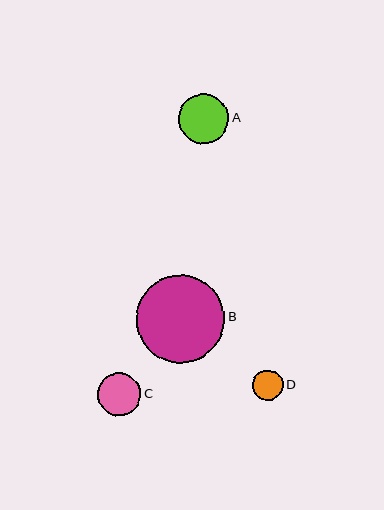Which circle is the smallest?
Circle D is the smallest with a size of approximately 30 pixels.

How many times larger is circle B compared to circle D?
Circle B is approximately 2.9 times the size of circle D.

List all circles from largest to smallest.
From largest to smallest: B, A, C, D.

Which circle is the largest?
Circle B is the largest with a size of approximately 88 pixels.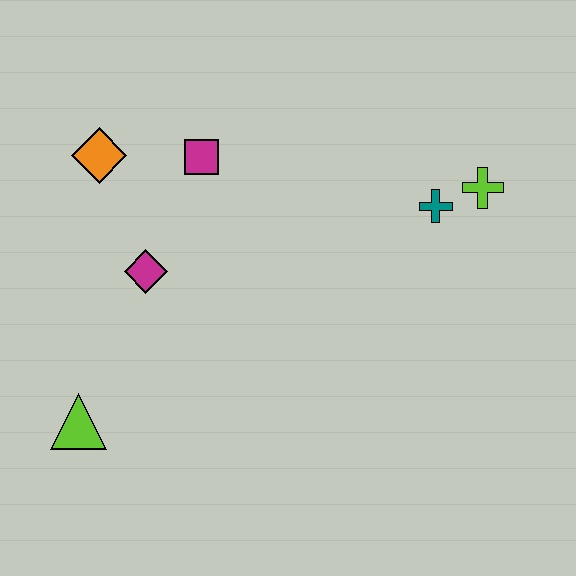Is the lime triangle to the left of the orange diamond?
Yes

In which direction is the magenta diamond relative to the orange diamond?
The magenta diamond is below the orange diamond.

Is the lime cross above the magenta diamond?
Yes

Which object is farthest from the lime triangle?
The lime cross is farthest from the lime triangle.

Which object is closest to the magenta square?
The orange diamond is closest to the magenta square.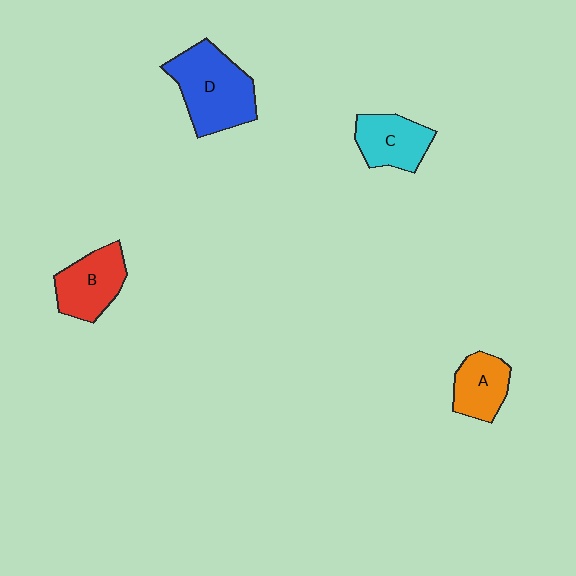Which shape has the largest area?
Shape D (blue).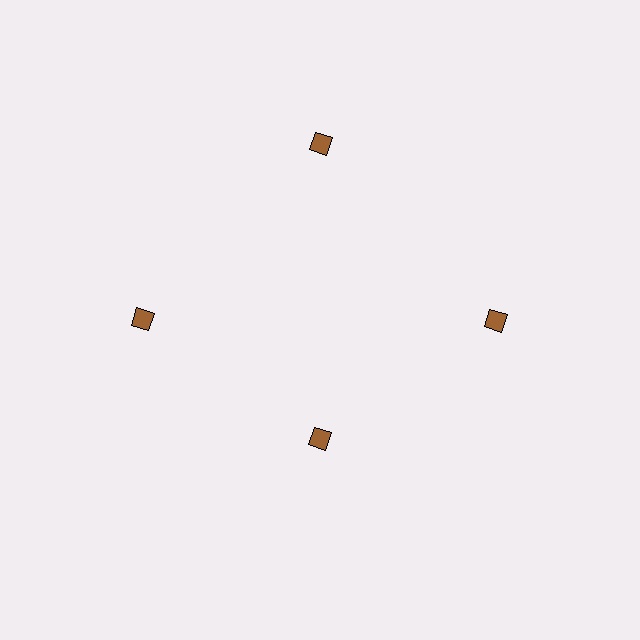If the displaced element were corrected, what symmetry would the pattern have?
It would have 4-fold rotational symmetry — the pattern would map onto itself every 90 degrees.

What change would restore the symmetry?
The symmetry would be restored by moving it outward, back onto the ring so that all 4 diamonds sit at equal angles and equal distance from the center.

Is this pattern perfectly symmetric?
No. The 4 brown diamonds are arranged in a ring, but one element near the 6 o'clock position is pulled inward toward the center, breaking the 4-fold rotational symmetry.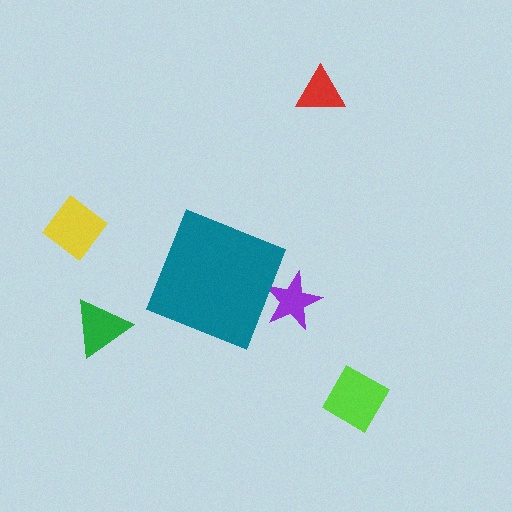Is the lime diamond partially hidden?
No, the lime diamond is fully visible.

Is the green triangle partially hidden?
No, the green triangle is fully visible.